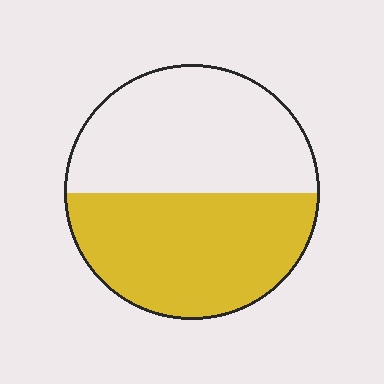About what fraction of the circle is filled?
About one half (1/2).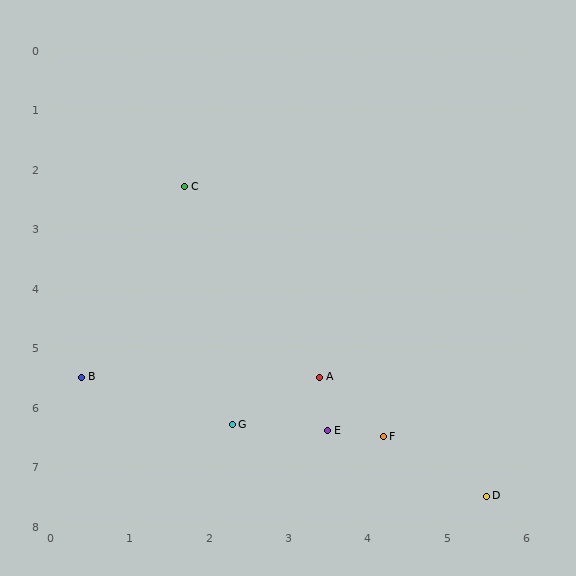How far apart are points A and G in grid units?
Points A and G are about 1.4 grid units apart.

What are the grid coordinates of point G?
Point G is at approximately (2.3, 6.3).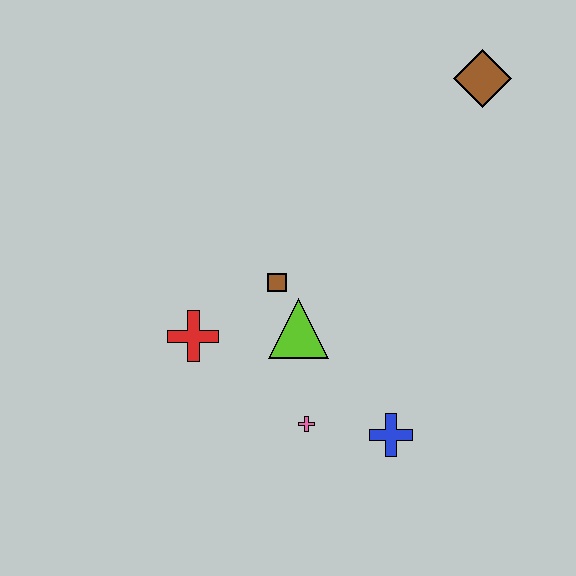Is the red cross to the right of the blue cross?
No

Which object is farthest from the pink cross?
The brown diamond is farthest from the pink cross.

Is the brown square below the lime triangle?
No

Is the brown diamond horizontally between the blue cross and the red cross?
No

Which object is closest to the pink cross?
The blue cross is closest to the pink cross.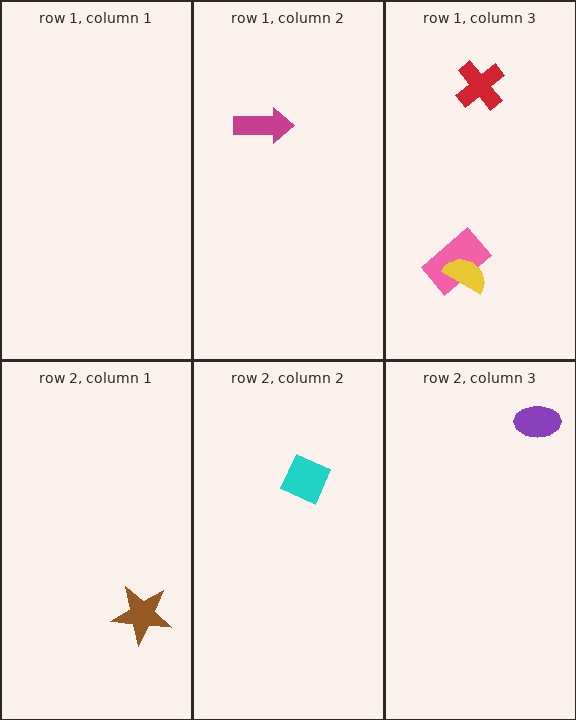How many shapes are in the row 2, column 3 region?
1.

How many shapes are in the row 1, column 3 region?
3.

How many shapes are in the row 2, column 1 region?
1.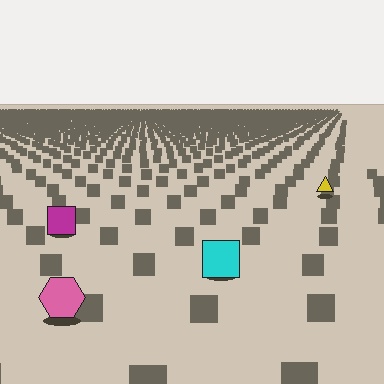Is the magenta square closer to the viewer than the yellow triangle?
Yes. The magenta square is closer — you can tell from the texture gradient: the ground texture is coarser near it.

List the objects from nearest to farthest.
From nearest to farthest: the pink hexagon, the cyan square, the magenta square, the yellow triangle.